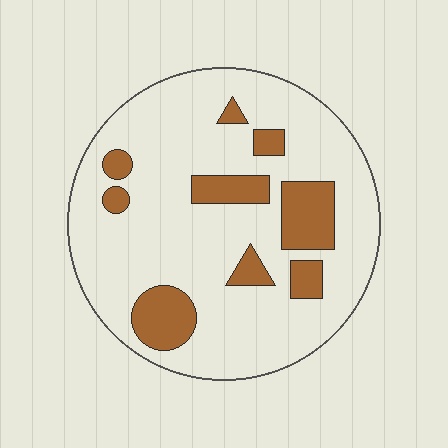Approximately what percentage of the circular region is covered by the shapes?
Approximately 20%.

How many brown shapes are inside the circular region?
9.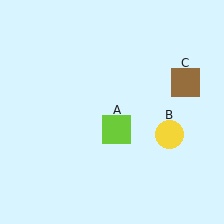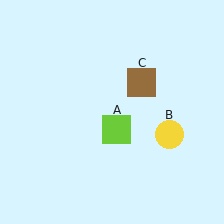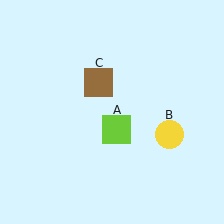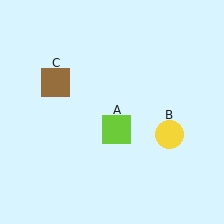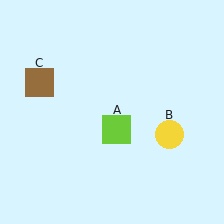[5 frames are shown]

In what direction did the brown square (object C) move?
The brown square (object C) moved left.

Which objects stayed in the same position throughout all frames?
Lime square (object A) and yellow circle (object B) remained stationary.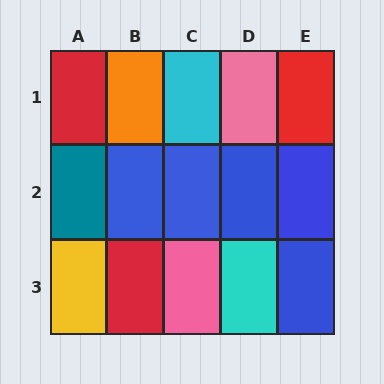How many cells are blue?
5 cells are blue.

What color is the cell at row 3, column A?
Yellow.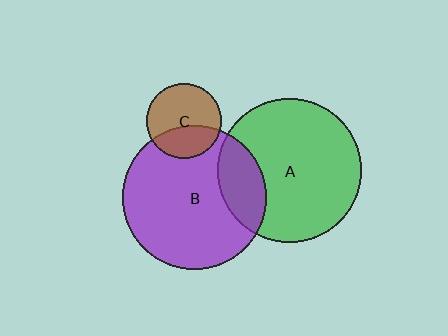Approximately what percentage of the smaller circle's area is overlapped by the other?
Approximately 20%.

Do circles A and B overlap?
Yes.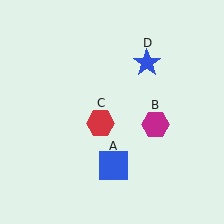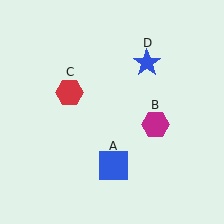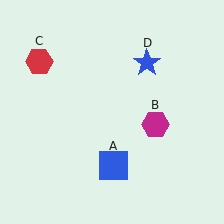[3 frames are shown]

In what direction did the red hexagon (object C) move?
The red hexagon (object C) moved up and to the left.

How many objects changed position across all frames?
1 object changed position: red hexagon (object C).